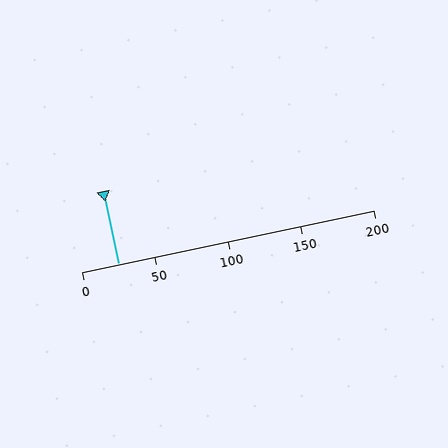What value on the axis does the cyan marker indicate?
The marker indicates approximately 25.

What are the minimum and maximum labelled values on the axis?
The axis runs from 0 to 200.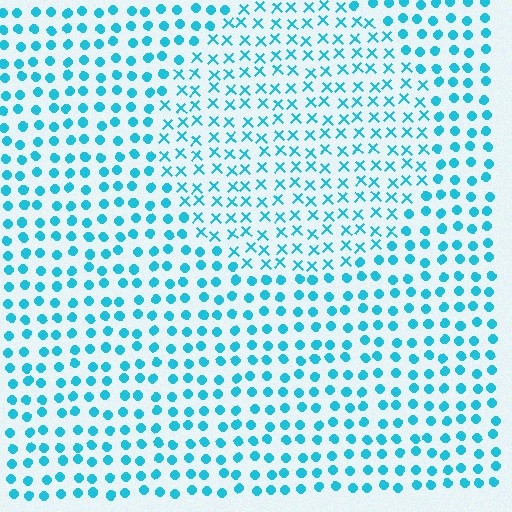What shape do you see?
I see a circle.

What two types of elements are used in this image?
The image uses X marks inside the circle region and circles outside it.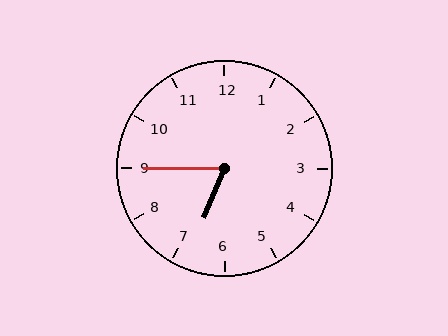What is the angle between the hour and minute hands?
Approximately 68 degrees.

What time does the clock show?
6:45.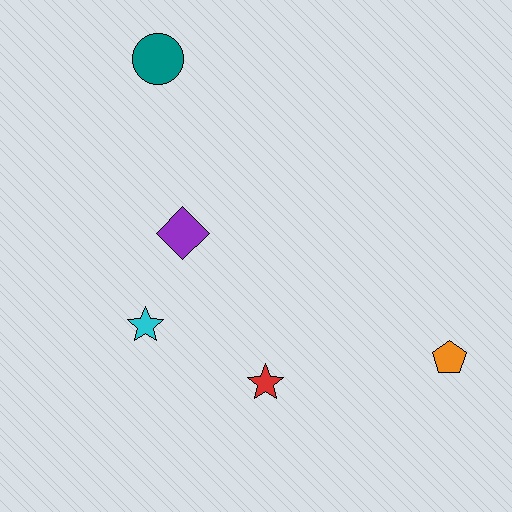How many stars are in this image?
There are 2 stars.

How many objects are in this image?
There are 5 objects.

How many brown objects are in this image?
There are no brown objects.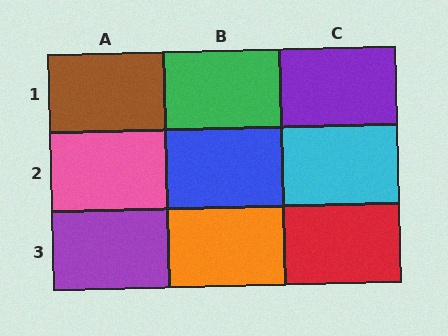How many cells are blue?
1 cell is blue.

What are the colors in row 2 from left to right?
Pink, blue, cyan.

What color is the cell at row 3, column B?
Orange.